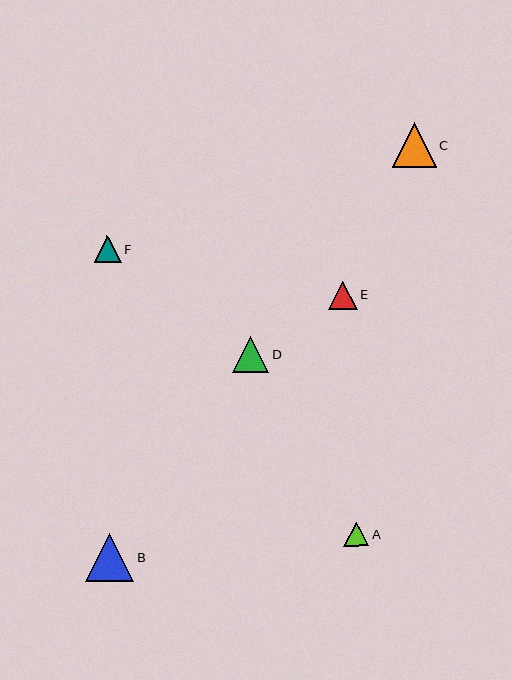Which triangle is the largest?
Triangle B is the largest with a size of approximately 48 pixels.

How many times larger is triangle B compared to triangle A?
Triangle B is approximately 1.9 times the size of triangle A.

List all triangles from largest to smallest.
From largest to smallest: B, C, D, E, F, A.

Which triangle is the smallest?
Triangle A is the smallest with a size of approximately 25 pixels.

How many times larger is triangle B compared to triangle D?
Triangle B is approximately 1.3 times the size of triangle D.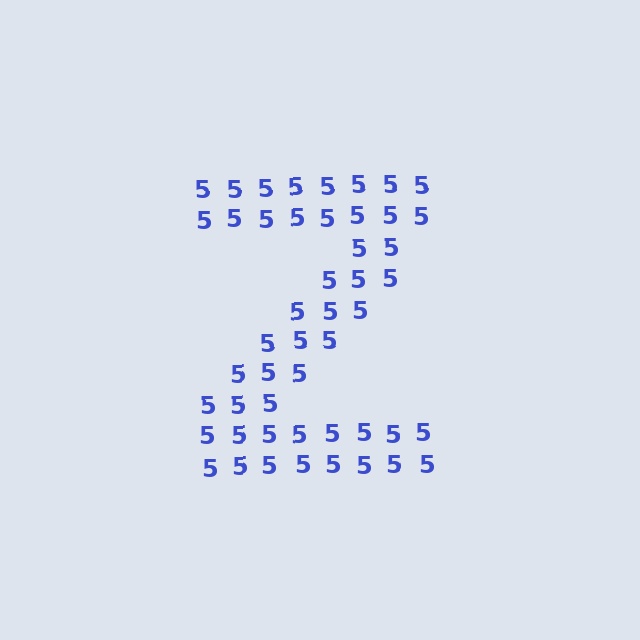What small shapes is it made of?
It is made of small digit 5's.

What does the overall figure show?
The overall figure shows the letter Z.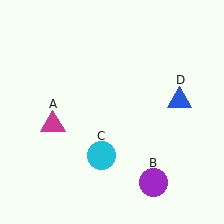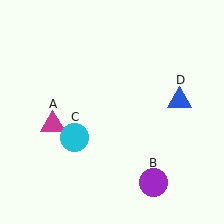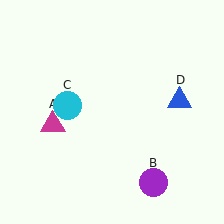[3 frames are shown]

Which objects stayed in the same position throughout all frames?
Magenta triangle (object A) and purple circle (object B) and blue triangle (object D) remained stationary.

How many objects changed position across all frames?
1 object changed position: cyan circle (object C).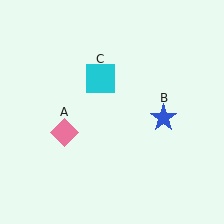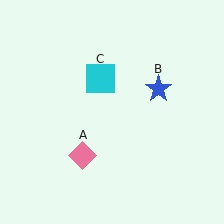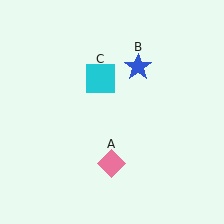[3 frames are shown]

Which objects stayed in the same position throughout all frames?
Cyan square (object C) remained stationary.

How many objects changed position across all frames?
2 objects changed position: pink diamond (object A), blue star (object B).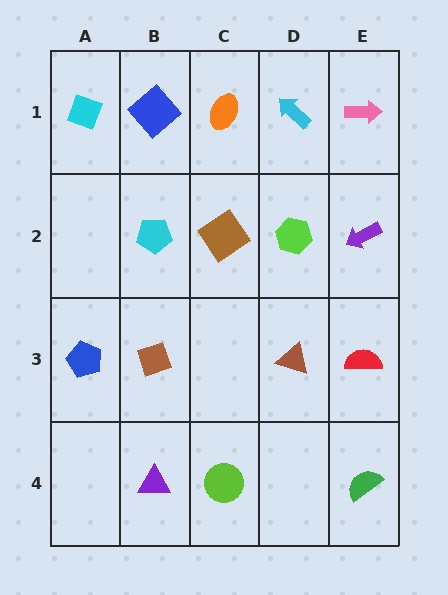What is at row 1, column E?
A pink arrow.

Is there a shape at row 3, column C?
No, that cell is empty.